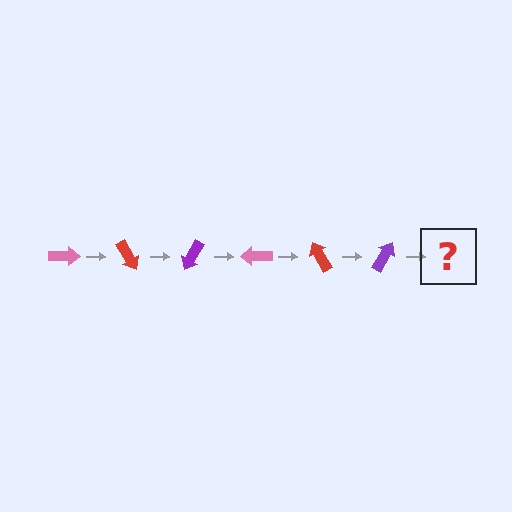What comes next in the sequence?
The next element should be a pink arrow, rotated 360 degrees from the start.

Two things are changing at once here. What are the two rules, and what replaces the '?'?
The two rules are that it rotates 60 degrees each step and the color cycles through pink, red, and purple. The '?' should be a pink arrow, rotated 360 degrees from the start.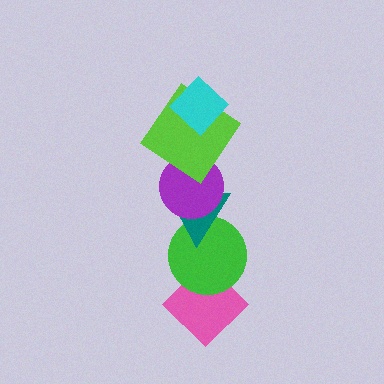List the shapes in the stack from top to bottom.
From top to bottom: the cyan diamond, the lime diamond, the purple circle, the teal triangle, the green circle, the pink diamond.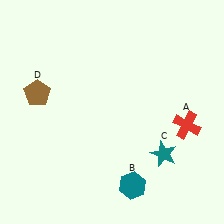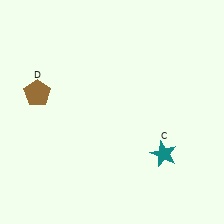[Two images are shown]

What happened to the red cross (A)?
The red cross (A) was removed in Image 2. It was in the bottom-right area of Image 1.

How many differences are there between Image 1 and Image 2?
There are 2 differences between the two images.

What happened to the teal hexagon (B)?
The teal hexagon (B) was removed in Image 2. It was in the bottom-right area of Image 1.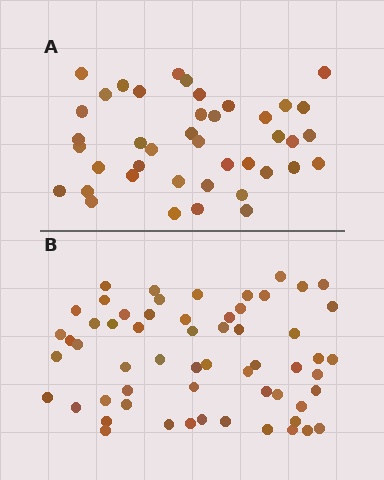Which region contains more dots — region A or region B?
Region B (the bottom region) has more dots.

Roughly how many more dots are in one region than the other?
Region B has approximately 20 more dots than region A.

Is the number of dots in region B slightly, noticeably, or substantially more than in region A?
Region B has noticeably more, but not dramatically so. The ratio is roughly 1.4 to 1.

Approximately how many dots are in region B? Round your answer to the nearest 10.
About 60 dots. (The exact count is 59, which rounds to 60.)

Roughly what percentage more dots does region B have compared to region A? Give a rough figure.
About 45% more.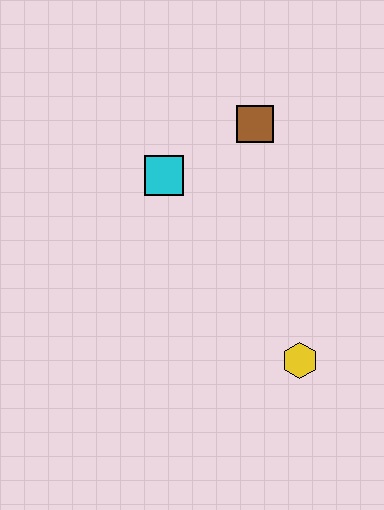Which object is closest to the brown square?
The cyan square is closest to the brown square.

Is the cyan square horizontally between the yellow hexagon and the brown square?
No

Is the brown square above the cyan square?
Yes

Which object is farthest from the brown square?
The yellow hexagon is farthest from the brown square.